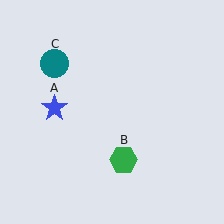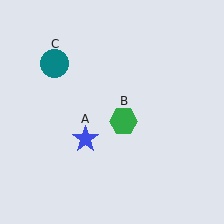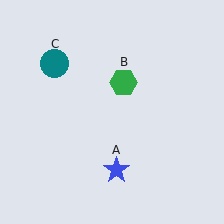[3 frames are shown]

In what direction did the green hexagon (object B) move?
The green hexagon (object B) moved up.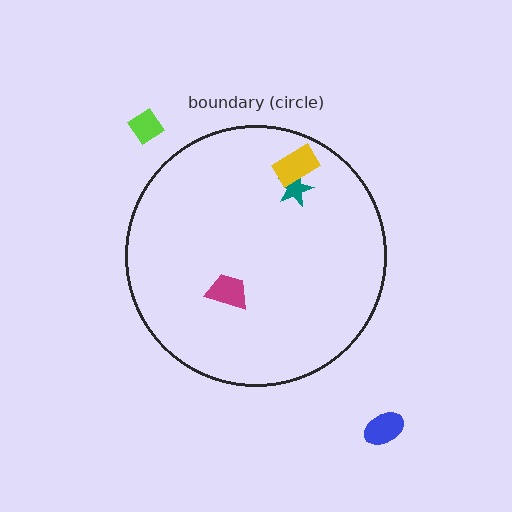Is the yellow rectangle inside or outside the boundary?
Inside.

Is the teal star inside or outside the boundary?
Inside.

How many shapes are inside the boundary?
3 inside, 2 outside.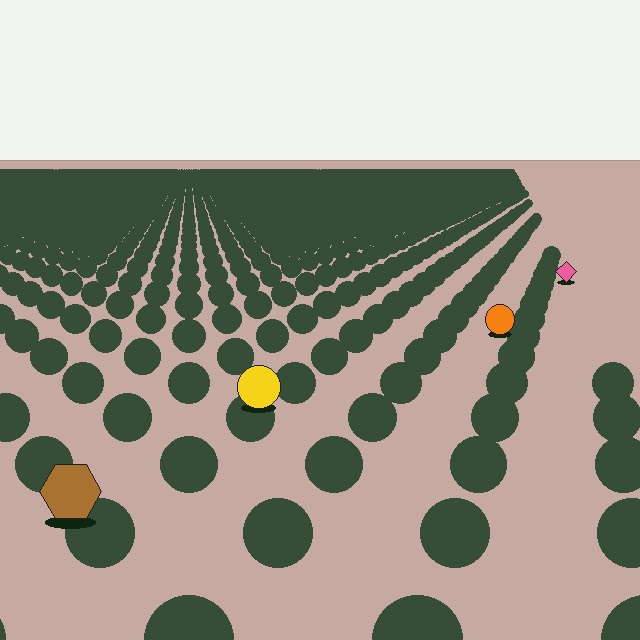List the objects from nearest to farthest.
From nearest to farthest: the brown hexagon, the yellow circle, the orange circle, the pink diamond.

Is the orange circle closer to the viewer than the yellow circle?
No. The yellow circle is closer — you can tell from the texture gradient: the ground texture is coarser near it.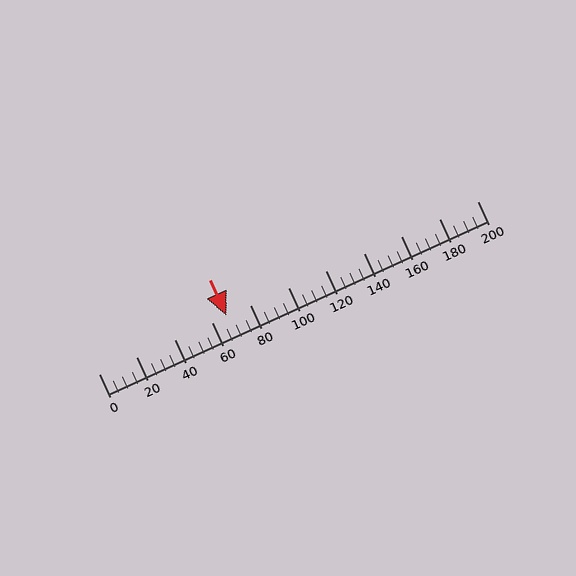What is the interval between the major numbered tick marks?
The major tick marks are spaced 20 units apart.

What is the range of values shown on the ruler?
The ruler shows values from 0 to 200.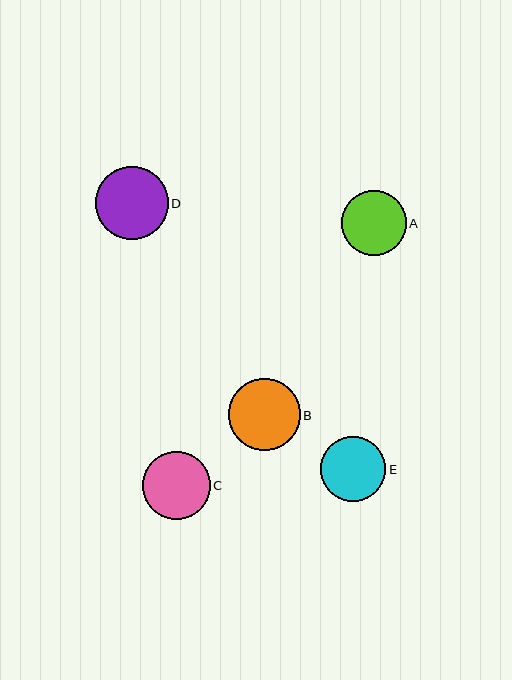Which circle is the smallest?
Circle A is the smallest with a size of approximately 64 pixels.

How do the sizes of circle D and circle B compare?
Circle D and circle B are approximately the same size.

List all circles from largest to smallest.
From largest to smallest: D, B, C, E, A.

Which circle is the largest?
Circle D is the largest with a size of approximately 73 pixels.